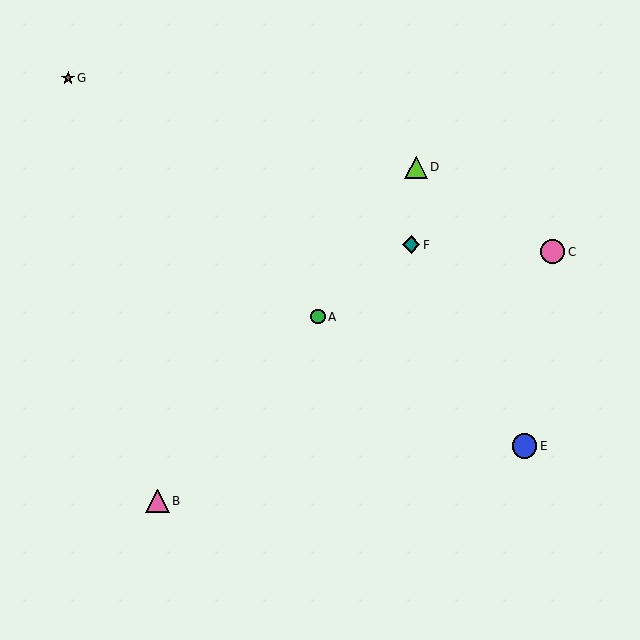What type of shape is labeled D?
Shape D is a lime triangle.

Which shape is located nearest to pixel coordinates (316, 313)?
The green circle (labeled A) at (318, 317) is nearest to that location.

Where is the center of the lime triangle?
The center of the lime triangle is at (416, 167).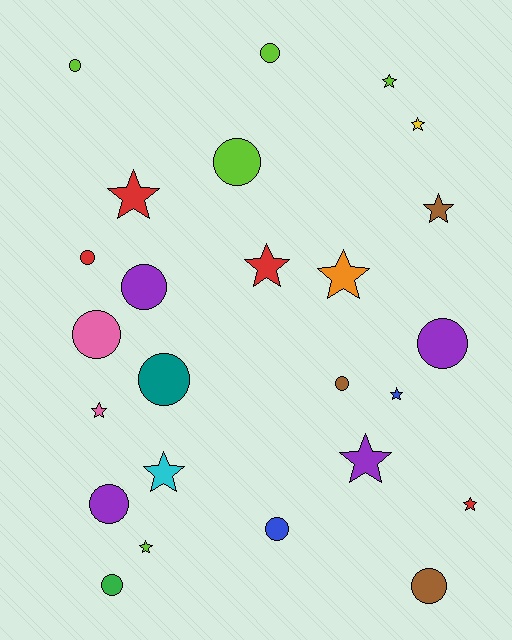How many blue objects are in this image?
There are 2 blue objects.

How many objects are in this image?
There are 25 objects.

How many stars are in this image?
There are 12 stars.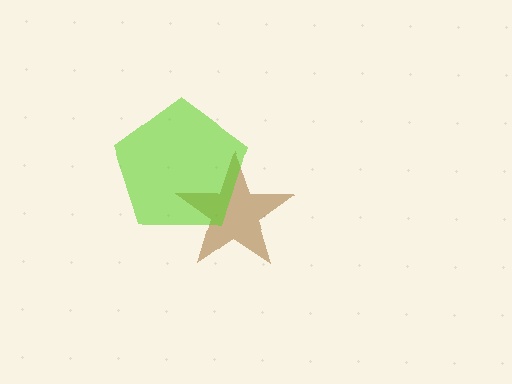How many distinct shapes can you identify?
There are 2 distinct shapes: a brown star, a lime pentagon.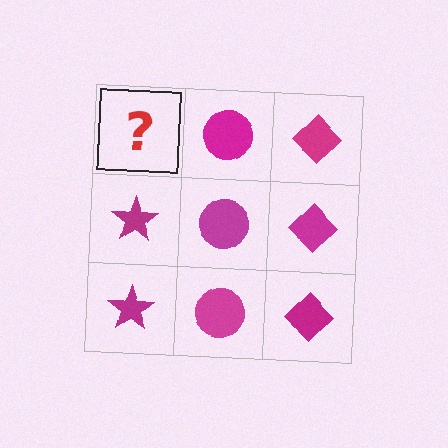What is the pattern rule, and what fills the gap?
The rule is that each column has a consistent shape. The gap should be filled with a magenta star.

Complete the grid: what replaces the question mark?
The question mark should be replaced with a magenta star.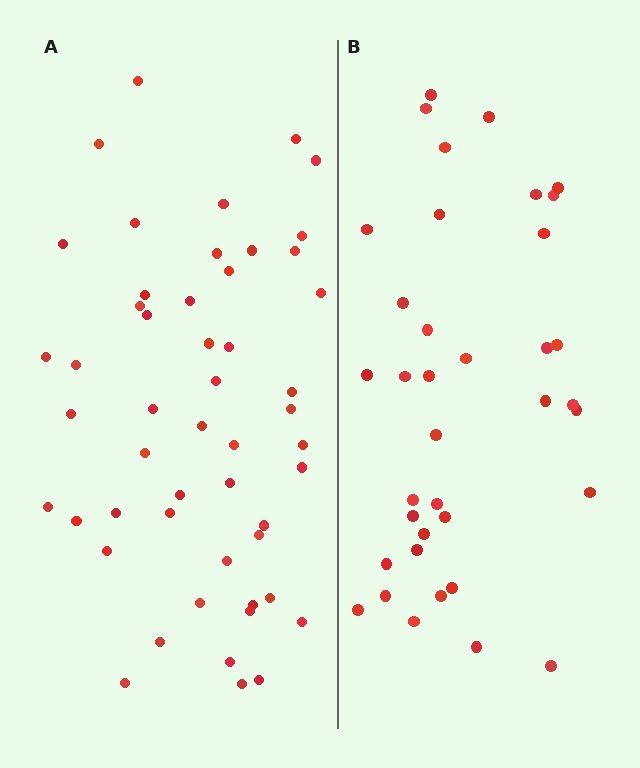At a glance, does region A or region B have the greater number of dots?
Region A (the left region) has more dots.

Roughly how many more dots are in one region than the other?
Region A has approximately 15 more dots than region B.